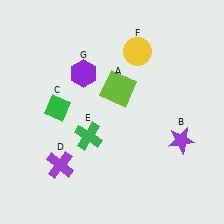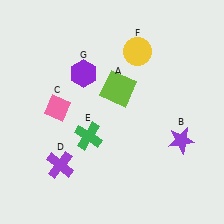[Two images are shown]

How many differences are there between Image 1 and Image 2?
There is 1 difference between the two images.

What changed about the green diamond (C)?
In Image 1, C is green. In Image 2, it changed to pink.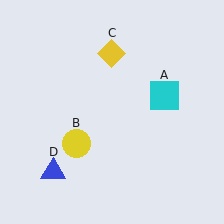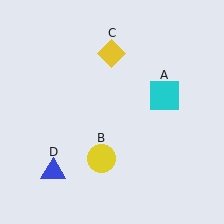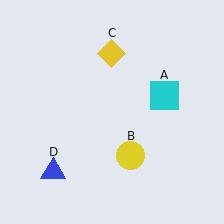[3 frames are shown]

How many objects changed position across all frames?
1 object changed position: yellow circle (object B).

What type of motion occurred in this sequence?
The yellow circle (object B) rotated counterclockwise around the center of the scene.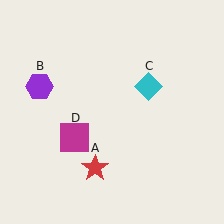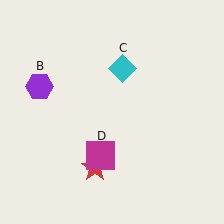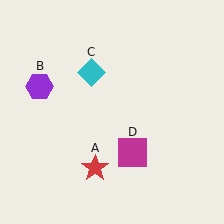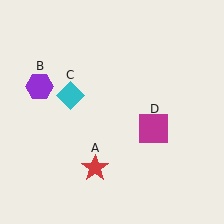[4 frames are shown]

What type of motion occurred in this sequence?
The cyan diamond (object C), magenta square (object D) rotated counterclockwise around the center of the scene.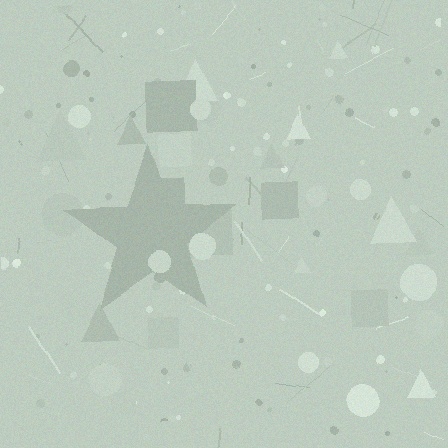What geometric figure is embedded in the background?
A star is embedded in the background.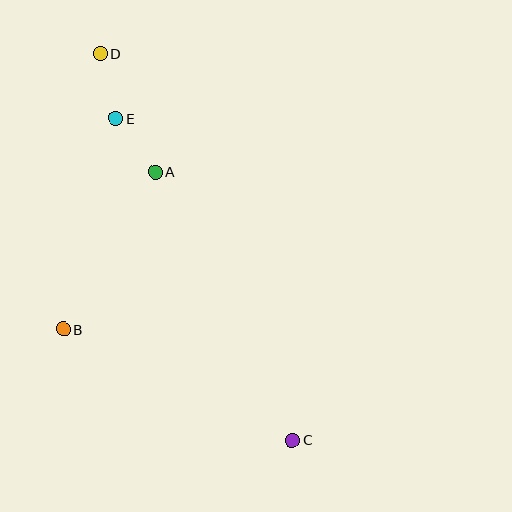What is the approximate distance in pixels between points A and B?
The distance between A and B is approximately 182 pixels.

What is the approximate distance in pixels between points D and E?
The distance between D and E is approximately 67 pixels.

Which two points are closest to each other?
Points A and E are closest to each other.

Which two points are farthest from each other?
Points C and D are farthest from each other.